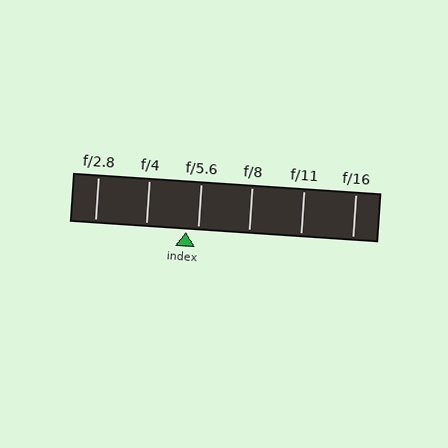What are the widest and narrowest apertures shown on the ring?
The widest aperture shown is f/2.8 and the narrowest is f/16.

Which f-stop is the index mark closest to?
The index mark is closest to f/5.6.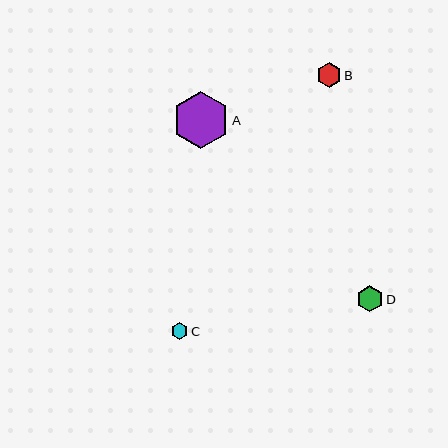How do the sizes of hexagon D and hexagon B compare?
Hexagon D and hexagon B are approximately the same size.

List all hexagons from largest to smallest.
From largest to smallest: A, D, B, C.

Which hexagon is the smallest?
Hexagon C is the smallest with a size of approximately 17 pixels.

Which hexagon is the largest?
Hexagon A is the largest with a size of approximately 57 pixels.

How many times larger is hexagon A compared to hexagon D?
Hexagon A is approximately 2.2 times the size of hexagon D.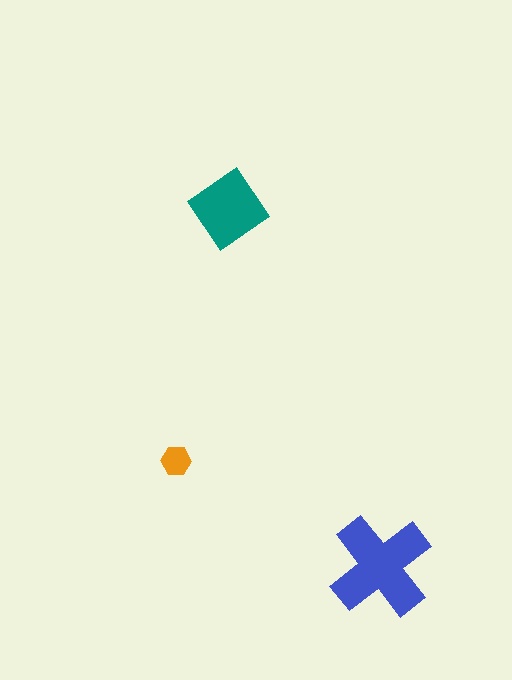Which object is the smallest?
The orange hexagon.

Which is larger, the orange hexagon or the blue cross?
The blue cross.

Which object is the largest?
The blue cross.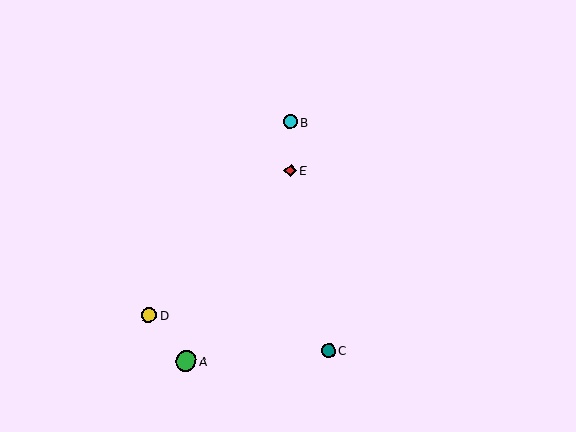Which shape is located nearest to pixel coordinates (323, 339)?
The teal circle (labeled C) at (329, 350) is nearest to that location.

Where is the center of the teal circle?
The center of the teal circle is at (329, 350).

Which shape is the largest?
The green circle (labeled A) is the largest.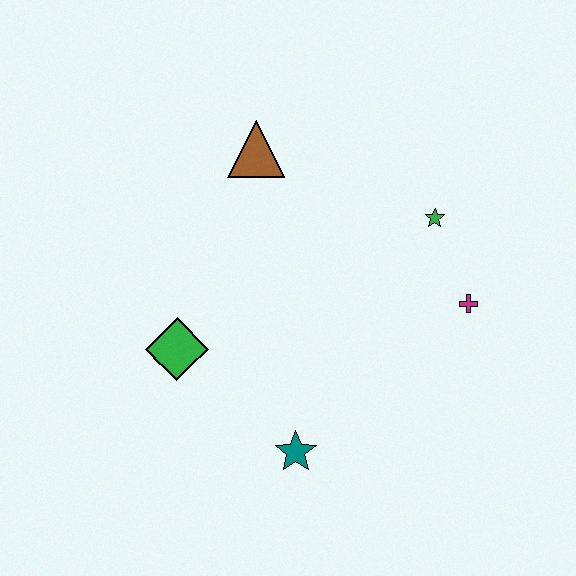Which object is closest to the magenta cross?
The green star is closest to the magenta cross.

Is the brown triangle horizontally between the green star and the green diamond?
Yes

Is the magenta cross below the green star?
Yes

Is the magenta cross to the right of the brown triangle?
Yes